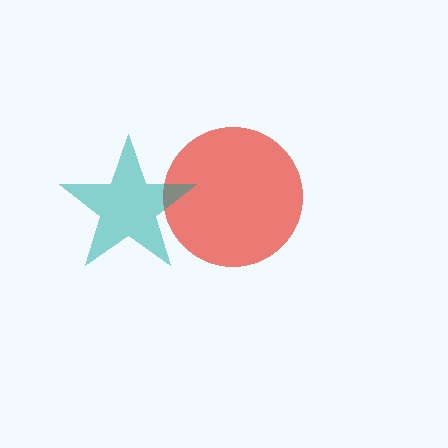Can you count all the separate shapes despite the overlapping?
Yes, there are 2 separate shapes.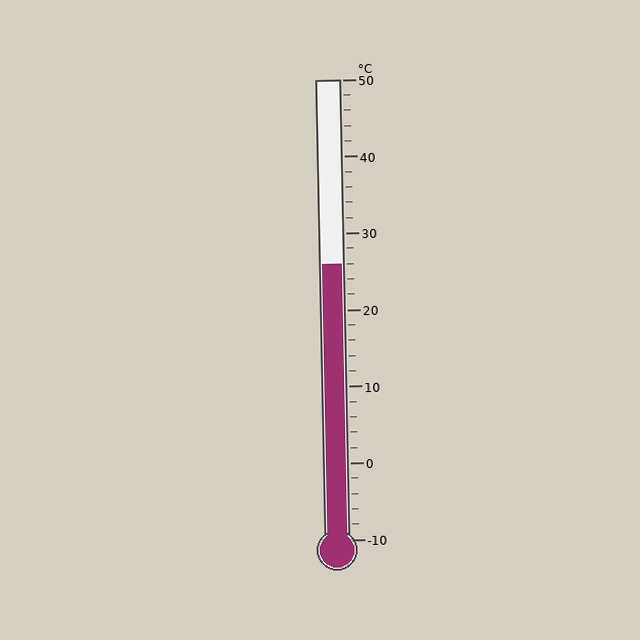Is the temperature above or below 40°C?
The temperature is below 40°C.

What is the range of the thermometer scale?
The thermometer scale ranges from -10°C to 50°C.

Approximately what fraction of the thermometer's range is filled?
The thermometer is filled to approximately 60% of its range.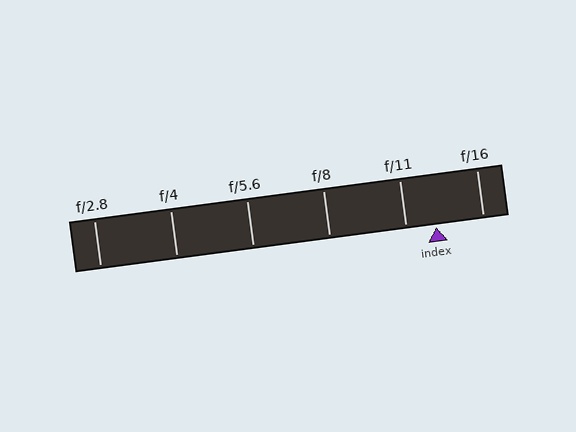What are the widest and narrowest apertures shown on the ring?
The widest aperture shown is f/2.8 and the narrowest is f/16.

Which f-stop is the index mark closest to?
The index mark is closest to f/11.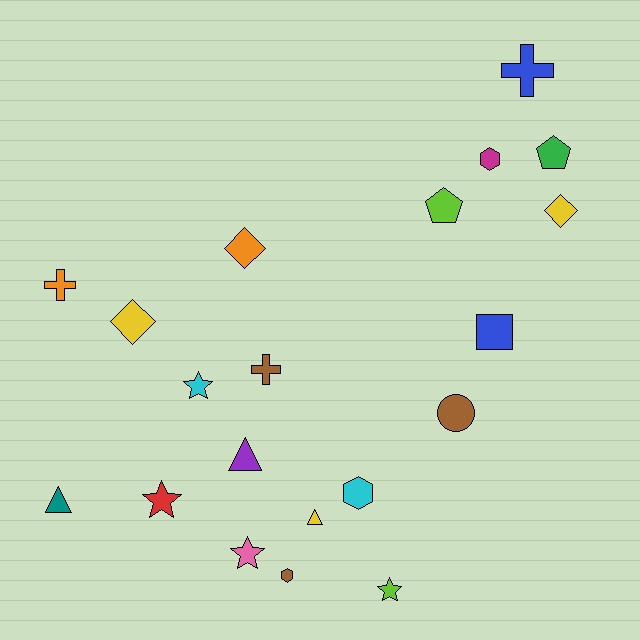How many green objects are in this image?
There is 1 green object.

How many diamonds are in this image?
There are 3 diamonds.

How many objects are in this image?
There are 20 objects.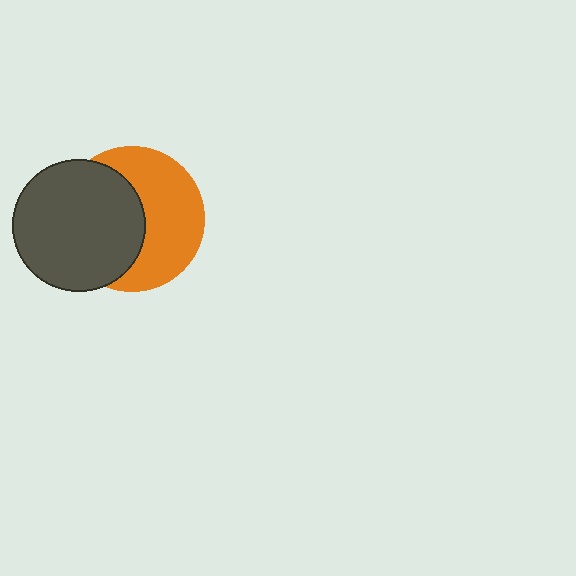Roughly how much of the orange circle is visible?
About half of it is visible (roughly 52%).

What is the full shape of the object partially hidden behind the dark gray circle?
The partially hidden object is an orange circle.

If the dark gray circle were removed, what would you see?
You would see the complete orange circle.